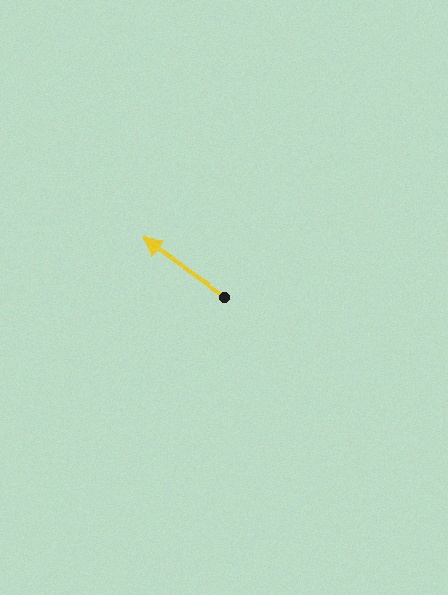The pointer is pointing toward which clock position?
Roughly 10 o'clock.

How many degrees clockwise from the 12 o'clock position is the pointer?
Approximately 305 degrees.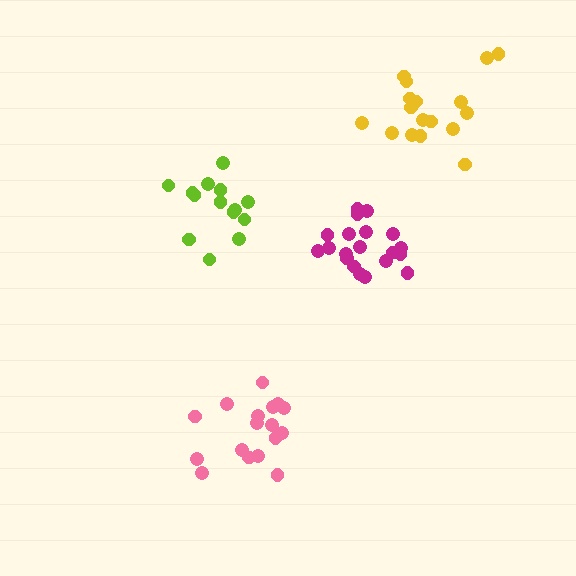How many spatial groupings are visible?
There are 4 spatial groupings.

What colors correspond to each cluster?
The clusters are colored: pink, yellow, magenta, lime.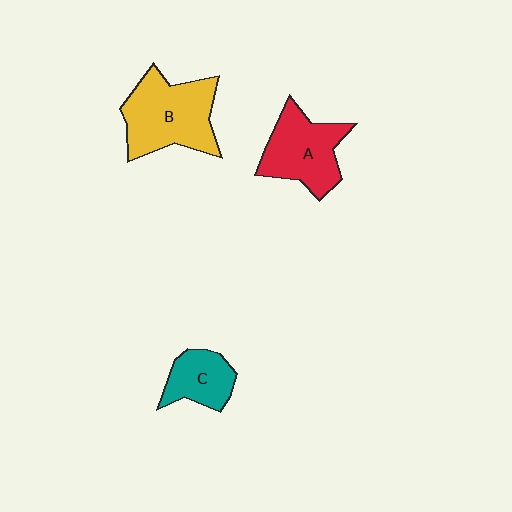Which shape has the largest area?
Shape B (yellow).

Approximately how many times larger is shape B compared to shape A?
Approximately 1.2 times.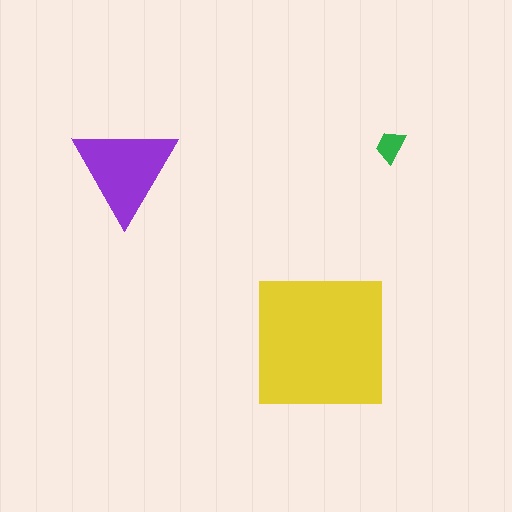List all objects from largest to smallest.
The yellow square, the purple triangle, the green trapezoid.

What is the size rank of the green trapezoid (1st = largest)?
3rd.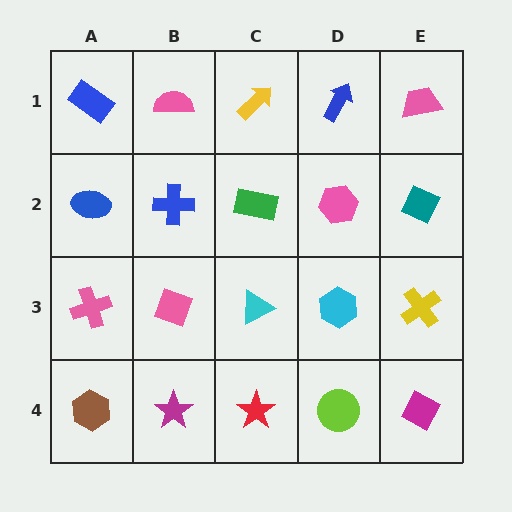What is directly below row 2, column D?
A cyan hexagon.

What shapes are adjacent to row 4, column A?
A pink cross (row 3, column A), a magenta star (row 4, column B).